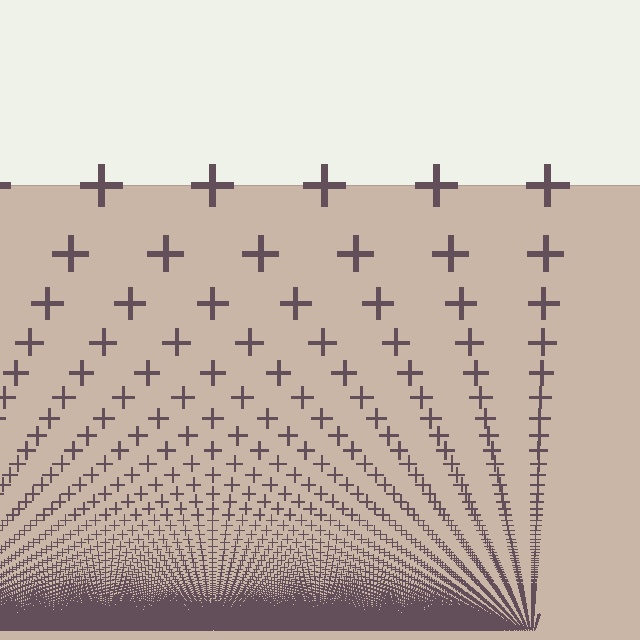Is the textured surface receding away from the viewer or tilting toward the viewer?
The surface appears to tilt toward the viewer. Texture elements get larger and sparser toward the top.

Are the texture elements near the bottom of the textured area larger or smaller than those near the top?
Smaller. The gradient is inverted — elements near the bottom are smaller and denser.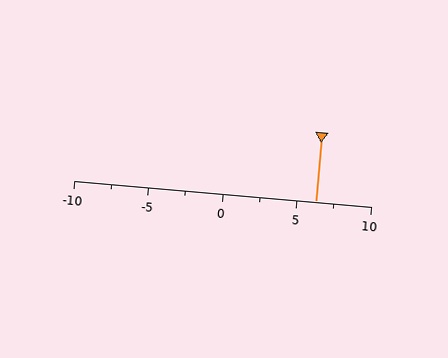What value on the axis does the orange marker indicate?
The marker indicates approximately 6.2.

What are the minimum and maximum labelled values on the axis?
The axis runs from -10 to 10.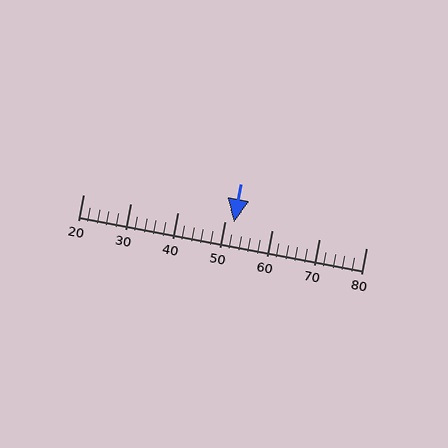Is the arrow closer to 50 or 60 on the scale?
The arrow is closer to 50.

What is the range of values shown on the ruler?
The ruler shows values from 20 to 80.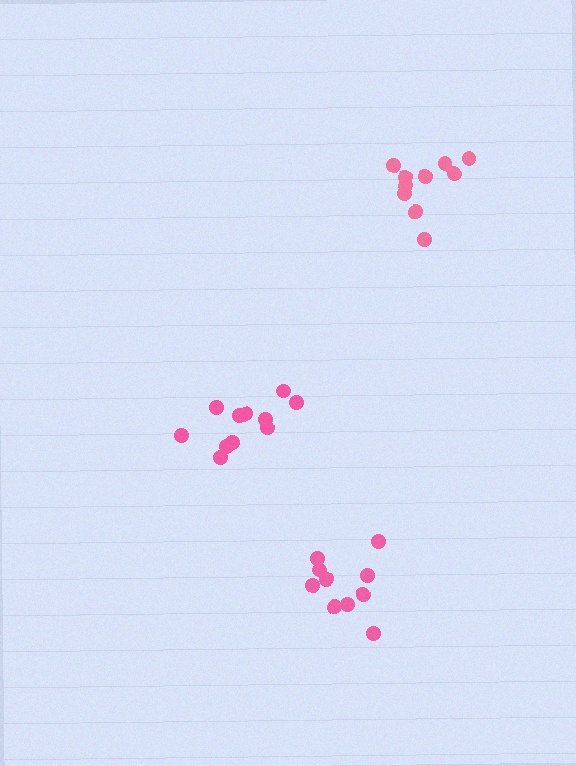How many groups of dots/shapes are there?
There are 3 groups.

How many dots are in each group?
Group 1: 10 dots, Group 2: 10 dots, Group 3: 11 dots (31 total).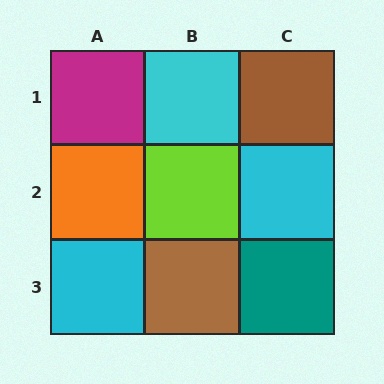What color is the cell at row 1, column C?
Brown.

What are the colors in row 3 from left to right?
Cyan, brown, teal.